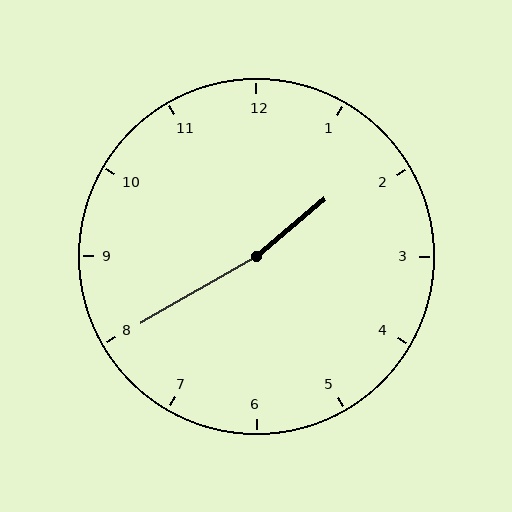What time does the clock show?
1:40.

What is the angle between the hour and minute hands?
Approximately 170 degrees.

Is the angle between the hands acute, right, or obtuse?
It is obtuse.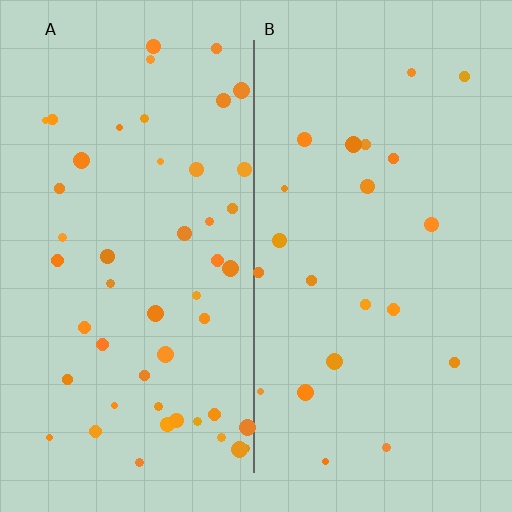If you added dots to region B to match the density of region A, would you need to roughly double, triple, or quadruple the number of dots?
Approximately double.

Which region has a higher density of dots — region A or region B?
A (the left).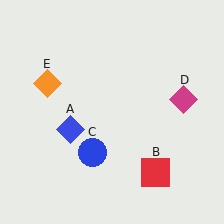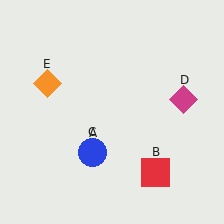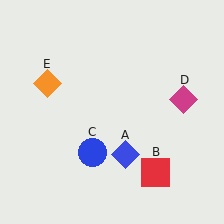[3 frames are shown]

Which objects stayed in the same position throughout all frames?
Red square (object B) and blue circle (object C) and magenta diamond (object D) and orange diamond (object E) remained stationary.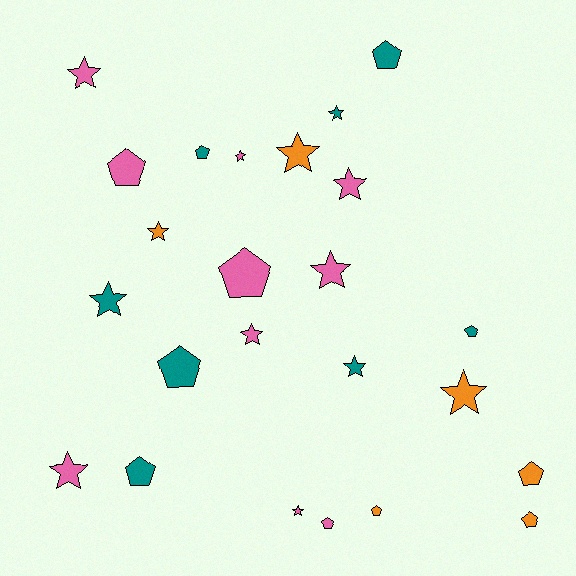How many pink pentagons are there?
There are 3 pink pentagons.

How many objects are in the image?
There are 24 objects.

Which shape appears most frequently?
Star, with 13 objects.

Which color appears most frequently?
Pink, with 10 objects.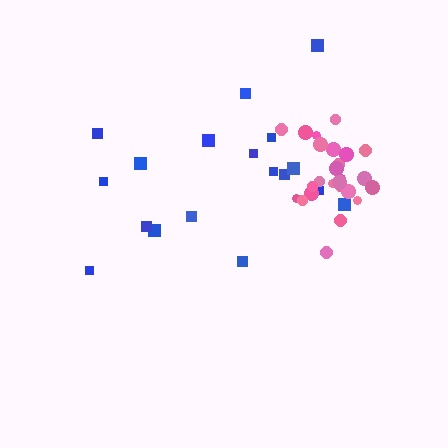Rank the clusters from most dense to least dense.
pink, blue.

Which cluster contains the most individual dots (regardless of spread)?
Pink (25).